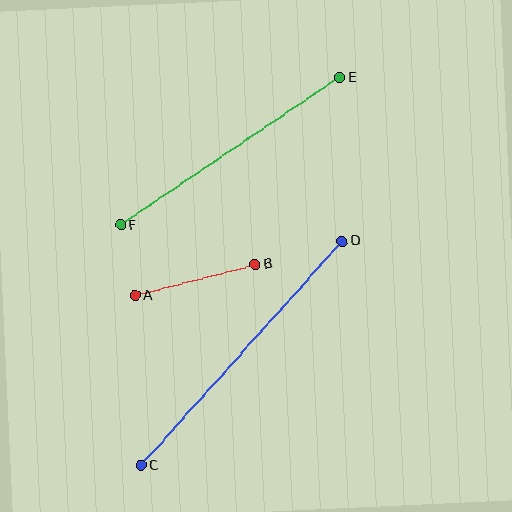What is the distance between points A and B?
The distance is approximately 124 pixels.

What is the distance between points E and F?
The distance is approximately 264 pixels.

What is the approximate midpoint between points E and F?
The midpoint is at approximately (230, 151) pixels.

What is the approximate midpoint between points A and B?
The midpoint is at approximately (195, 280) pixels.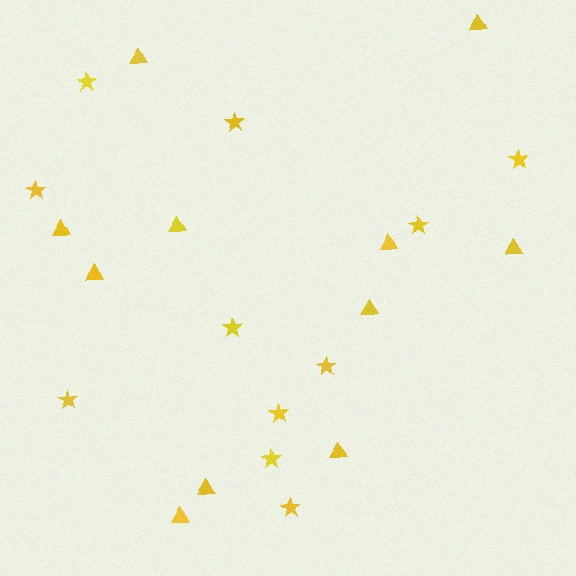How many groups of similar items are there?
There are 2 groups: one group of triangles (11) and one group of stars (11).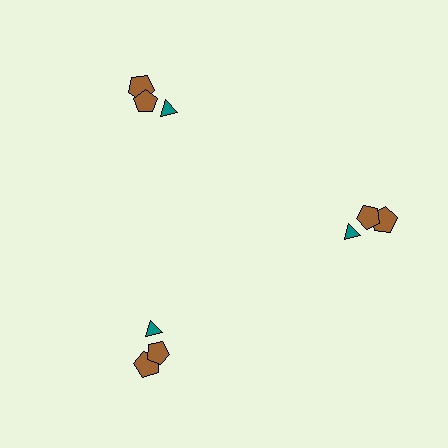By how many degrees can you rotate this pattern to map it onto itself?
The pattern maps onto itself every 120 degrees of rotation.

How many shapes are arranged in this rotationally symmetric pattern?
There are 9 shapes, arranged in 3 groups of 3.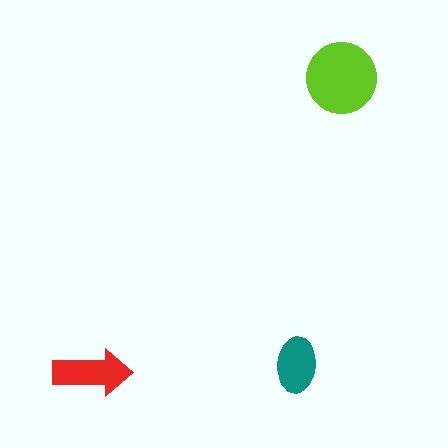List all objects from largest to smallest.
The lime circle, the red arrow, the teal ellipse.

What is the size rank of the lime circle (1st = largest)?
1st.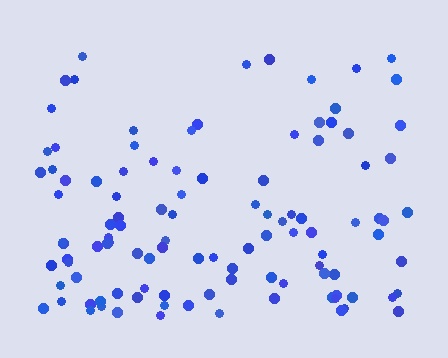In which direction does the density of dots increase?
From top to bottom, with the bottom side densest.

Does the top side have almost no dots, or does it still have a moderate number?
Still a moderate number, just noticeably fewer than the bottom.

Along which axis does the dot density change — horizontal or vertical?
Vertical.